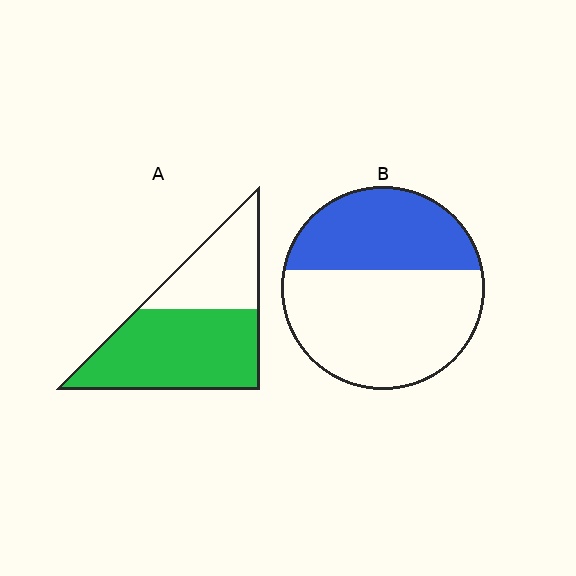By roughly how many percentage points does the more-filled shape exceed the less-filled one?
By roughly 25 percentage points (A over B).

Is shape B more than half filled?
No.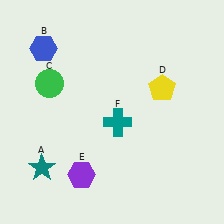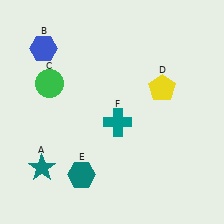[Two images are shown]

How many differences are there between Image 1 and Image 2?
There is 1 difference between the two images.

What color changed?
The hexagon (E) changed from purple in Image 1 to teal in Image 2.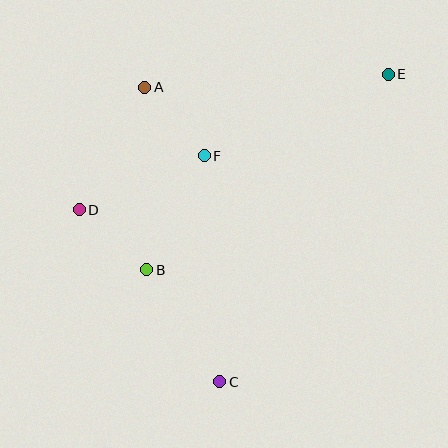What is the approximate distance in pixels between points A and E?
The distance between A and E is approximately 244 pixels.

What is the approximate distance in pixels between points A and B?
The distance between A and B is approximately 182 pixels.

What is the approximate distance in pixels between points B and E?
The distance between B and E is approximately 311 pixels.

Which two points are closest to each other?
Points B and D are closest to each other.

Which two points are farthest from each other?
Points C and E are farthest from each other.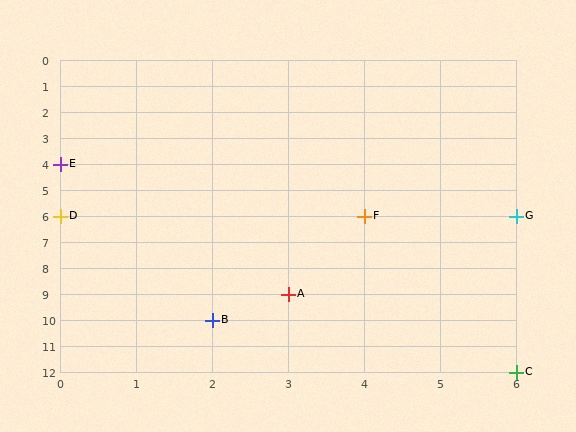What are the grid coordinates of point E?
Point E is at grid coordinates (0, 4).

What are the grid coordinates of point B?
Point B is at grid coordinates (2, 10).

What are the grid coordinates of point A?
Point A is at grid coordinates (3, 9).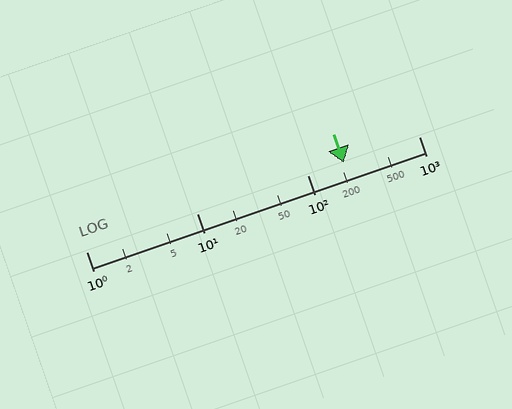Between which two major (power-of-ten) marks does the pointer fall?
The pointer is between 100 and 1000.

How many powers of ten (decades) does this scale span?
The scale spans 3 decades, from 1 to 1000.